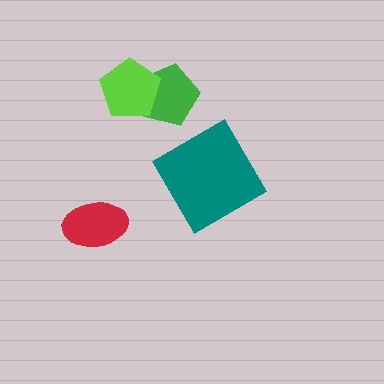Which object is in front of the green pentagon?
The lime pentagon is in front of the green pentagon.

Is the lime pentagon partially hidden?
No, no other shape covers it.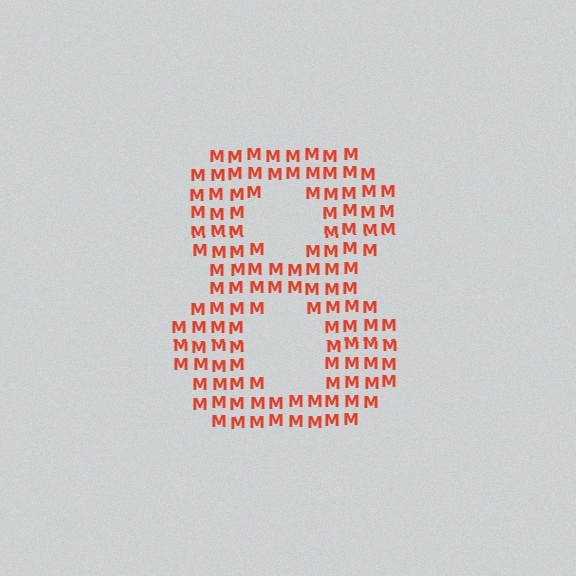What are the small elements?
The small elements are letter M's.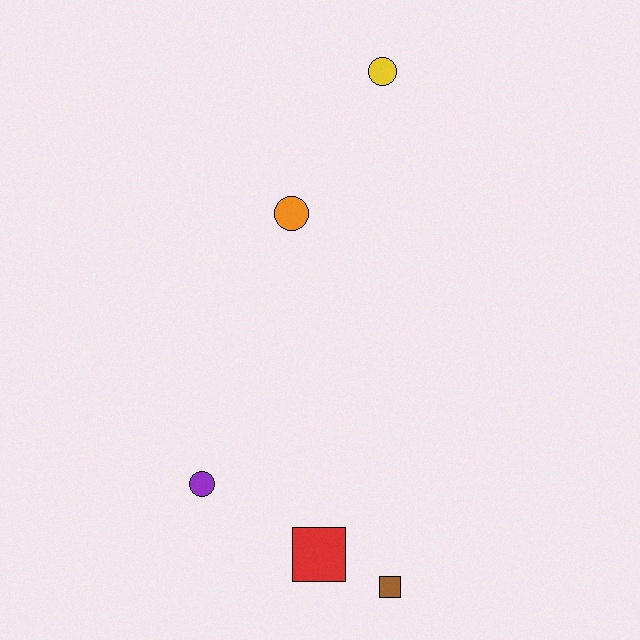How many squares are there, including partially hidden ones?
There are 2 squares.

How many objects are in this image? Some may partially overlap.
There are 5 objects.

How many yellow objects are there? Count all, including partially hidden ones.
There is 1 yellow object.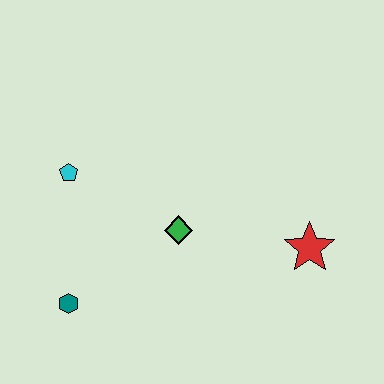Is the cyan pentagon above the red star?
Yes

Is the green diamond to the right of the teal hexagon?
Yes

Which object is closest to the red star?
The green diamond is closest to the red star.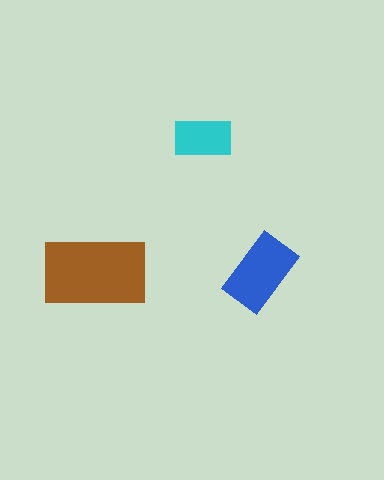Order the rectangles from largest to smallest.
the brown one, the blue one, the cyan one.